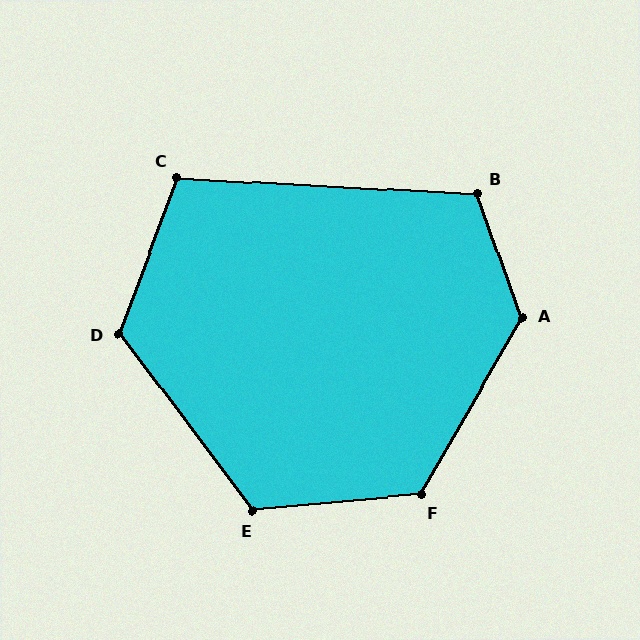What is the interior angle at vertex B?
Approximately 113 degrees (obtuse).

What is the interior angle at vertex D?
Approximately 122 degrees (obtuse).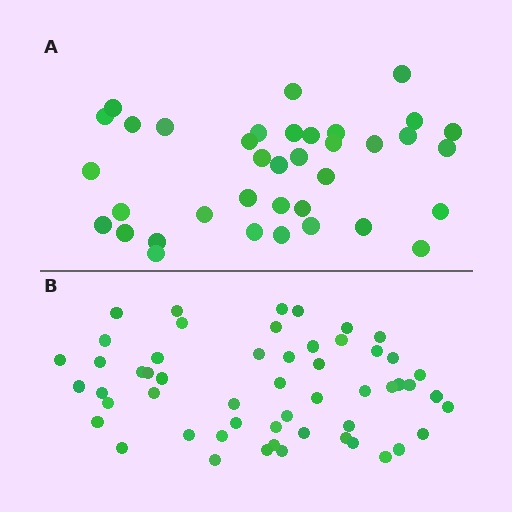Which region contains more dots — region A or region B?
Region B (the bottom region) has more dots.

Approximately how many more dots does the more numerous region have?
Region B has approximately 15 more dots than region A.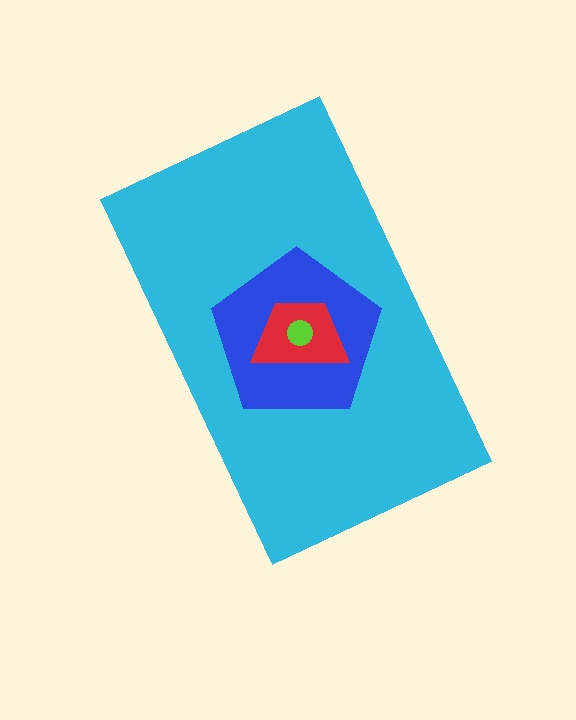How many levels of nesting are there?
4.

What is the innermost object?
The lime circle.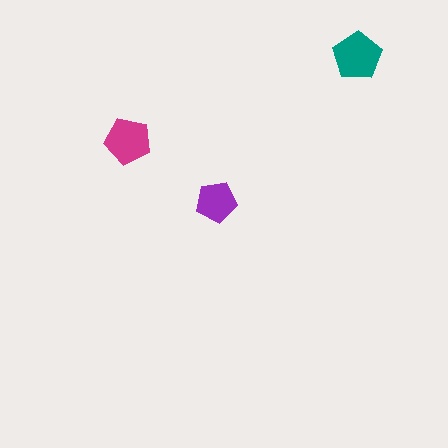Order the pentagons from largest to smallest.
the teal one, the magenta one, the purple one.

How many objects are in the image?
There are 3 objects in the image.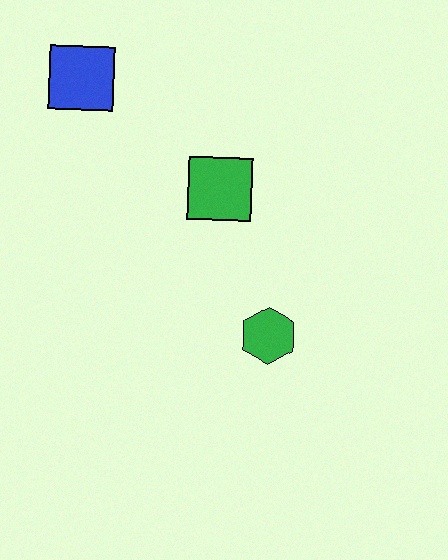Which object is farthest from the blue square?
The green hexagon is farthest from the blue square.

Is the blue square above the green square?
Yes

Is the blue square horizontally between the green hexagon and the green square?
No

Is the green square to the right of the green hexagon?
No